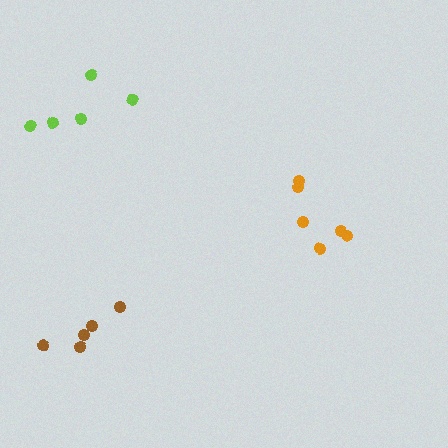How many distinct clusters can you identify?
There are 3 distinct clusters.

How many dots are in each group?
Group 1: 6 dots, Group 2: 5 dots, Group 3: 5 dots (16 total).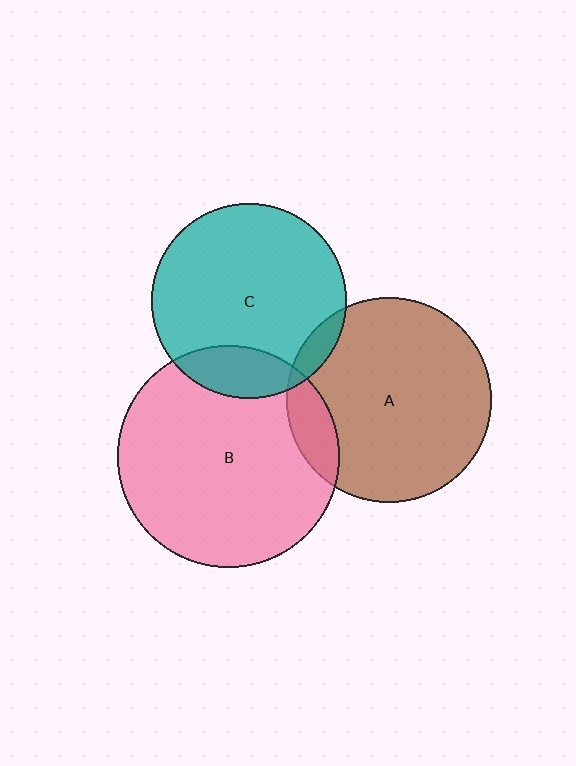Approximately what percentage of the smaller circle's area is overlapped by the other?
Approximately 10%.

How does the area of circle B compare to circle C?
Approximately 1.3 times.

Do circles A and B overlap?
Yes.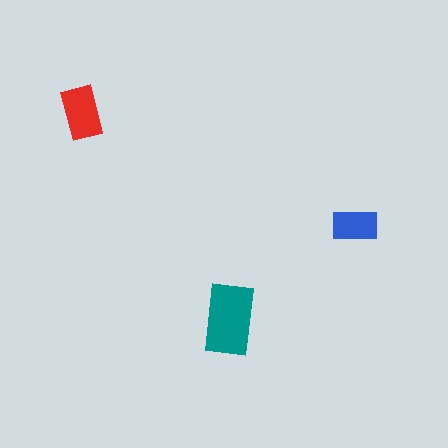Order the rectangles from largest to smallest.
the teal one, the red one, the blue one.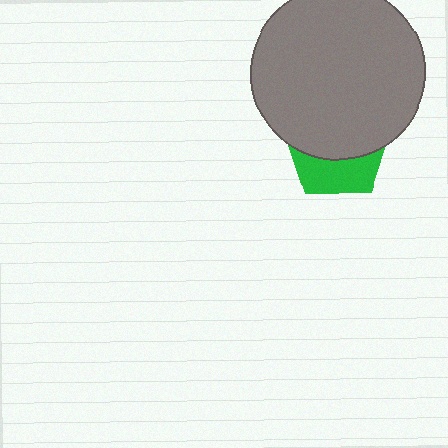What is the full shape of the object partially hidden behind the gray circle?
The partially hidden object is a green pentagon.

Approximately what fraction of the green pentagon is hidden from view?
Roughly 61% of the green pentagon is hidden behind the gray circle.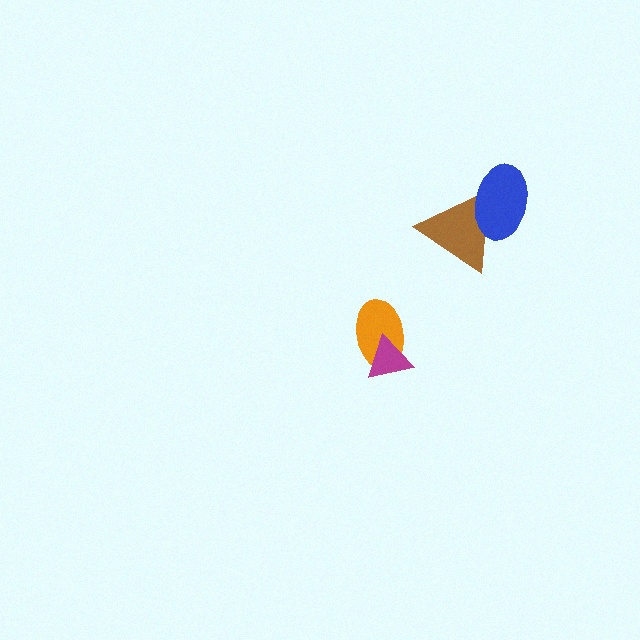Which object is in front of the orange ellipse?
The magenta triangle is in front of the orange ellipse.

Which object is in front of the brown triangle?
The blue ellipse is in front of the brown triangle.